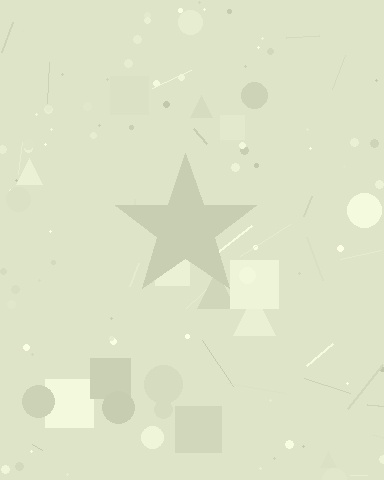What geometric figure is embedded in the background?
A star is embedded in the background.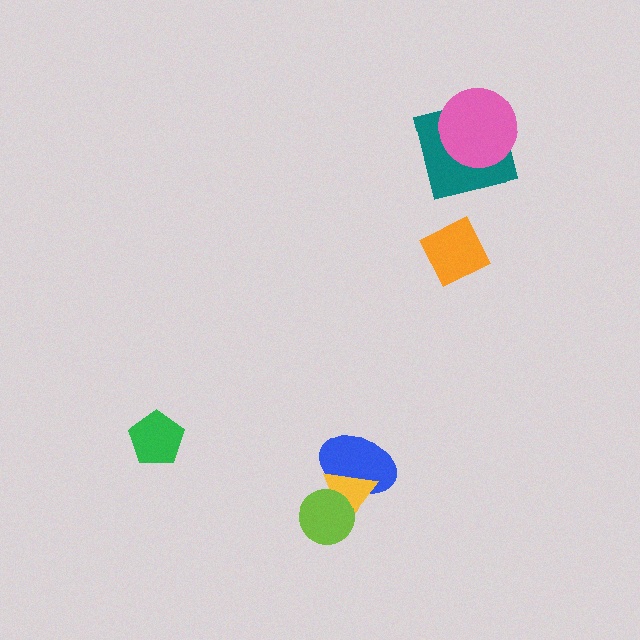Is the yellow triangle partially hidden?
Yes, it is partially covered by another shape.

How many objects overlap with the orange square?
0 objects overlap with the orange square.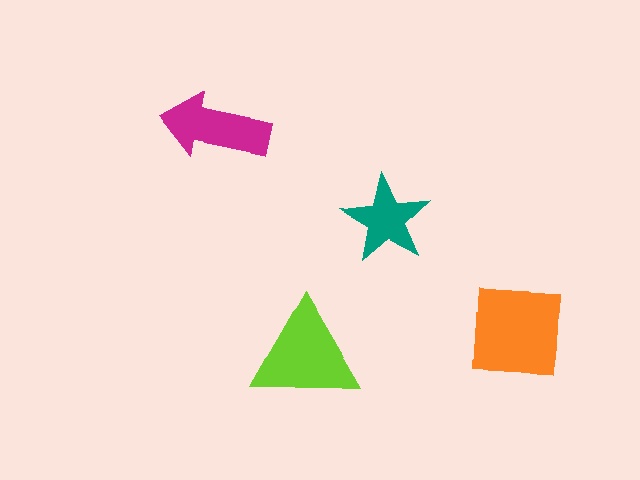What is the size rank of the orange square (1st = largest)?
1st.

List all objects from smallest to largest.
The teal star, the magenta arrow, the lime triangle, the orange square.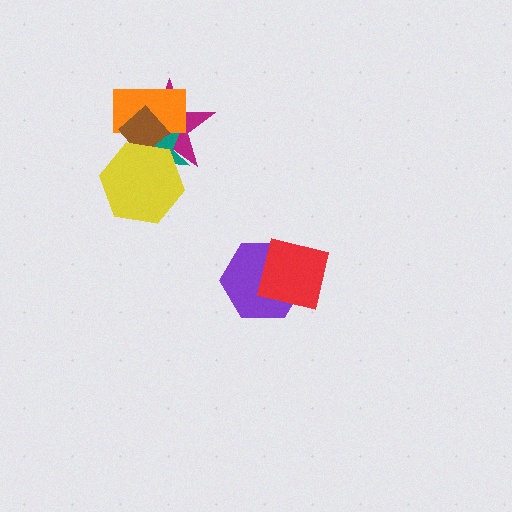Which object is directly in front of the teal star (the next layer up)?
The orange rectangle is directly in front of the teal star.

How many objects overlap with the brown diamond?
4 objects overlap with the brown diamond.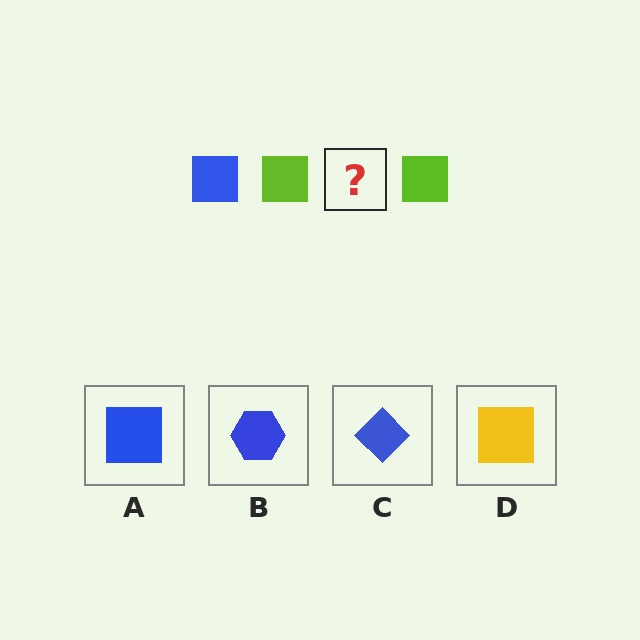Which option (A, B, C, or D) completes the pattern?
A.